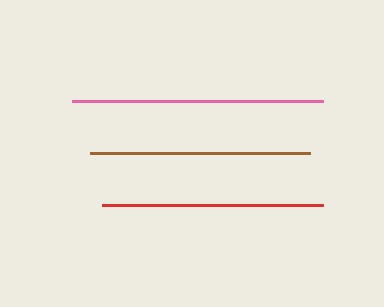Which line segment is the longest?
The pink line is the longest at approximately 250 pixels.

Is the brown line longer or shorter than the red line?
The red line is longer than the brown line.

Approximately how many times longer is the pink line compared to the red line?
The pink line is approximately 1.1 times the length of the red line.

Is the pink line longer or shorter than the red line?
The pink line is longer than the red line.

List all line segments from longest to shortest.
From longest to shortest: pink, red, brown.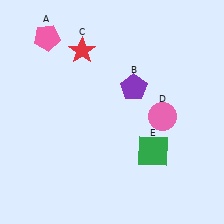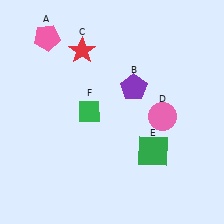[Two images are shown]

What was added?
A green diamond (F) was added in Image 2.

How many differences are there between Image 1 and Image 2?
There is 1 difference between the two images.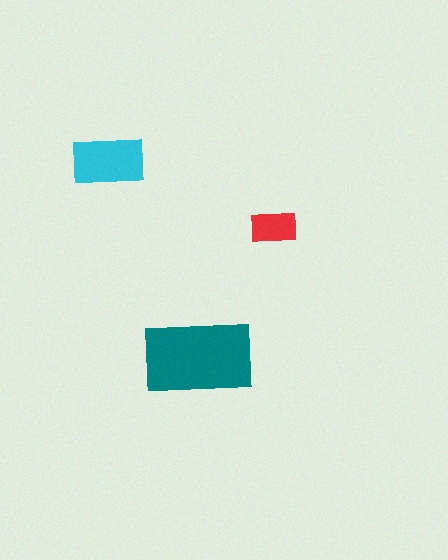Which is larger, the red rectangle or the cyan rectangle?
The cyan one.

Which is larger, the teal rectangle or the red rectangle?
The teal one.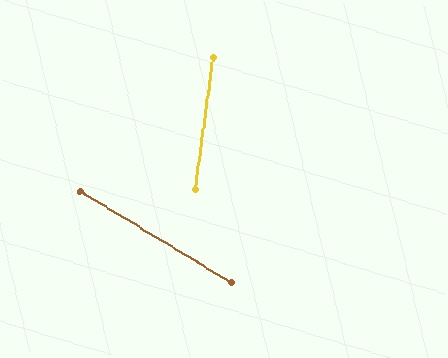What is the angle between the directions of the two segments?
Approximately 66 degrees.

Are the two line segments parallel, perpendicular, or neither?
Neither parallel nor perpendicular — they differ by about 66°.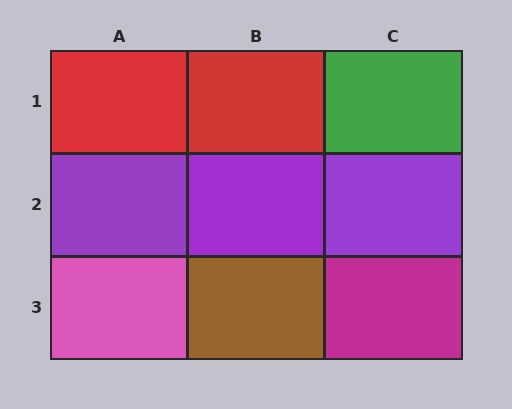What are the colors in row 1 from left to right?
Red, red, green.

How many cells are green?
1 cell is green.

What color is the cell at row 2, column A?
Purple.